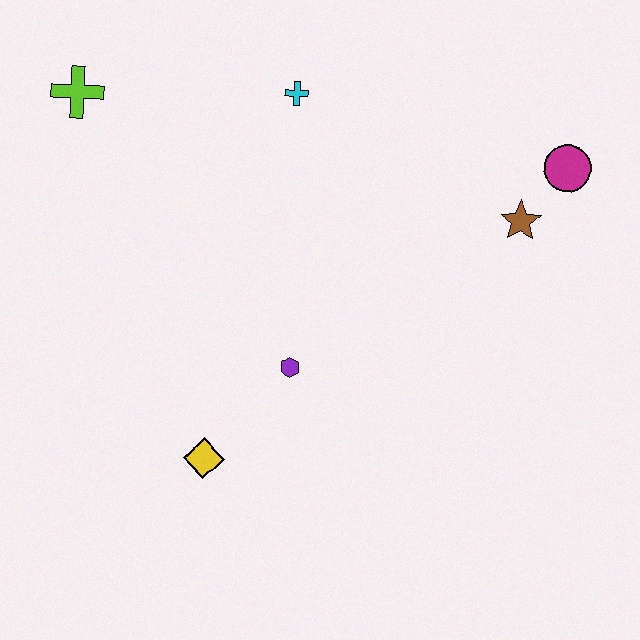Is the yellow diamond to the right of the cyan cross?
No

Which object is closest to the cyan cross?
The lime cross is closest to the cyan cross.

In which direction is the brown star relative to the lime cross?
The brown star is to the right of the lime cross.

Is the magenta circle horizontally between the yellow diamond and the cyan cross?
No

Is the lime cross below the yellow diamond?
No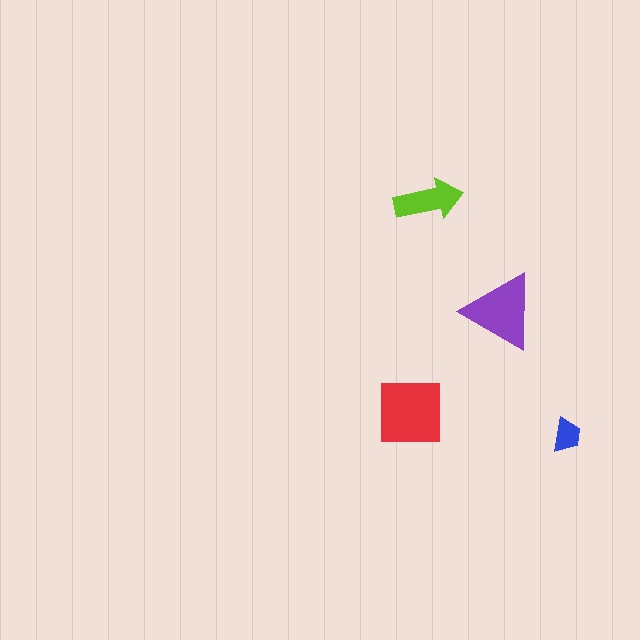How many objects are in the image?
There are 4 objects in the image.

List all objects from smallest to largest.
The blue trapezoid, the lime arrow, the purple triangle, the red square.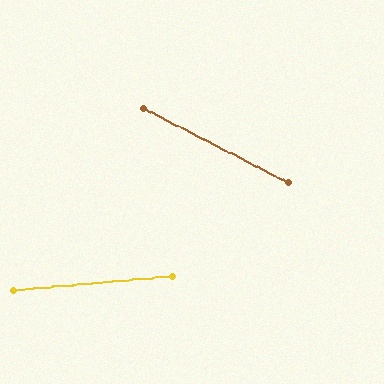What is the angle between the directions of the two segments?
Approximately 32 degrees.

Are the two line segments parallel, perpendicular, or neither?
Neither parallel nor perpendicular — they differ by about 32°.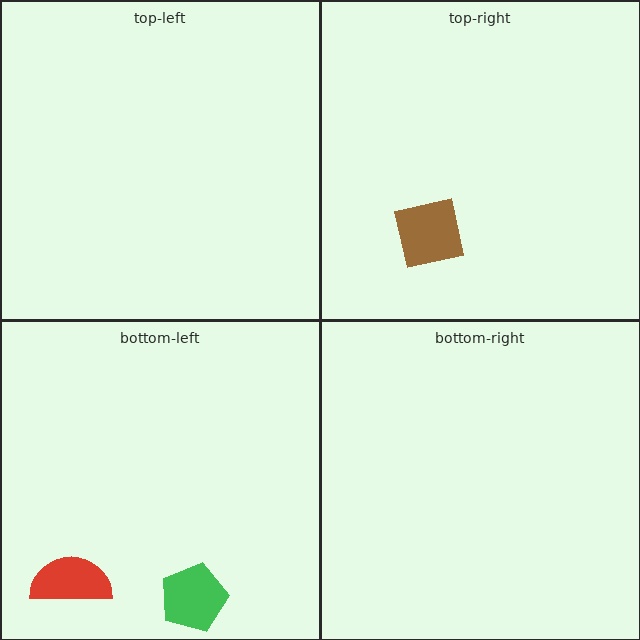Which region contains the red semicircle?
The bottom-left region.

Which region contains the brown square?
The top-right region.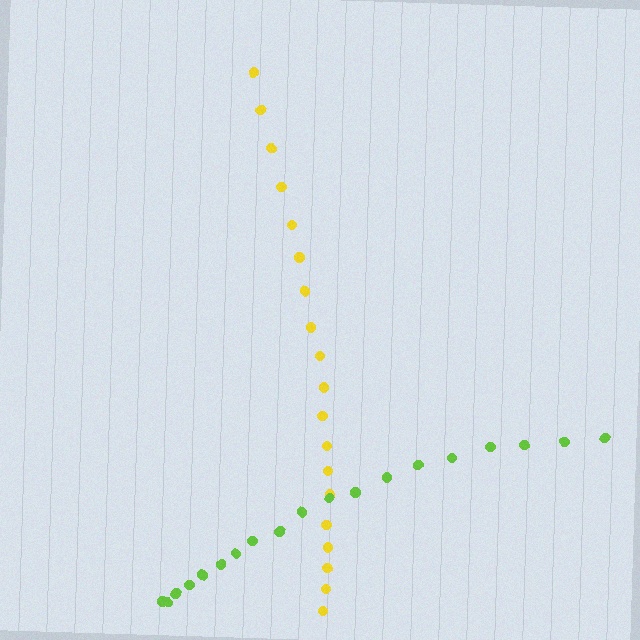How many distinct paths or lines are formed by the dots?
There are 2 distinct paths.